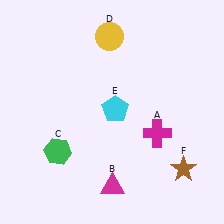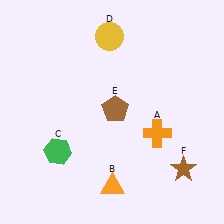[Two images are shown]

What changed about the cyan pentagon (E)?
In Image 1, E is cyan. In Image 2, it changed to brown.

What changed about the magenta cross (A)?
In Image 1, A is magenta. In Image 2, it changed to orange.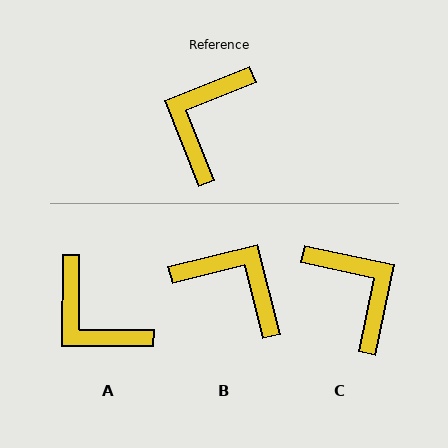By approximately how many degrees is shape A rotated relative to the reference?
Approximately 68 degrees counter-clockwise.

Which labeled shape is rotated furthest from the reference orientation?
C, about 124 degrees away.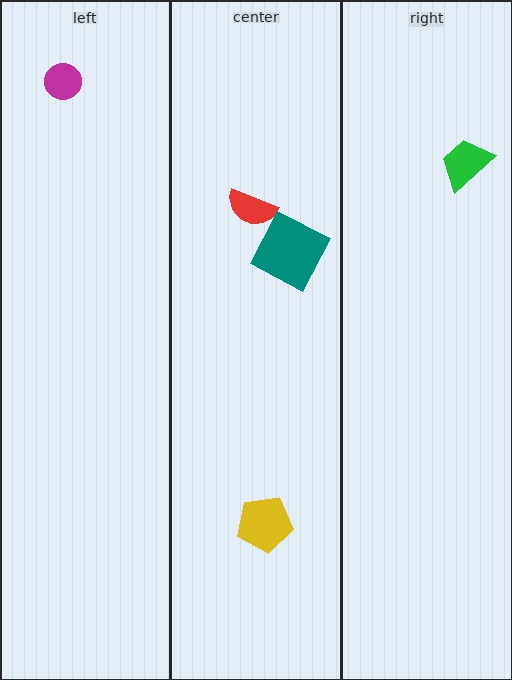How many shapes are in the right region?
1.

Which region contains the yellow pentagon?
The center region.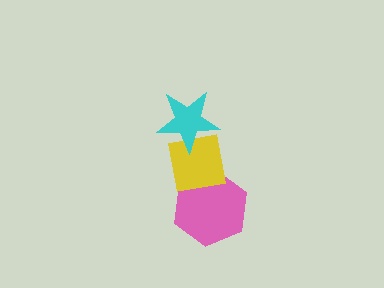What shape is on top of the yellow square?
The cyan star is on top of the yellow square.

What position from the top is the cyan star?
The cyan star is 1st from the top.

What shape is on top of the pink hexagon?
The yellow square is on top of the pink hexagon.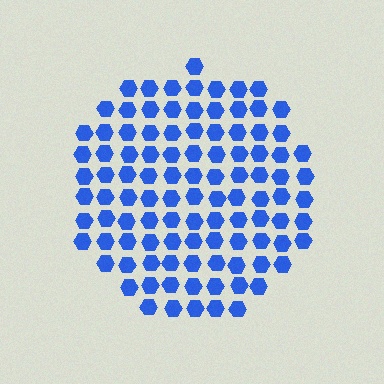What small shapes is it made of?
It is made of small hexagons.